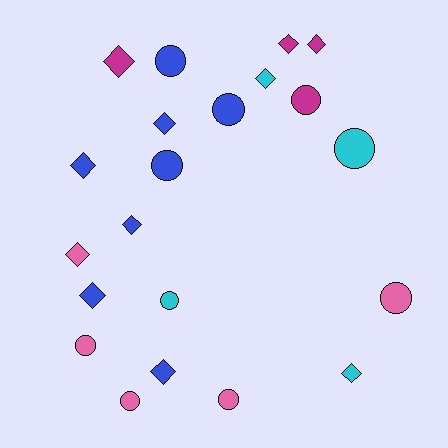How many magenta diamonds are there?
There are 3 magenta diamonds.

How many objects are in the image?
There are 21 objects.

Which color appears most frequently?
Blue, with 8 objects.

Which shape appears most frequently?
Diamond, with 11 objects.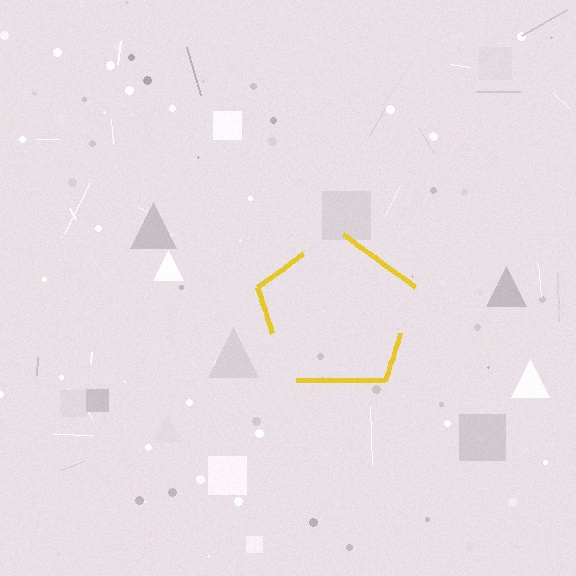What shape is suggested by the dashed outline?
The dashed outline suggests a pentagon.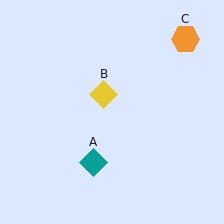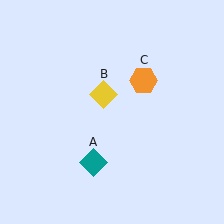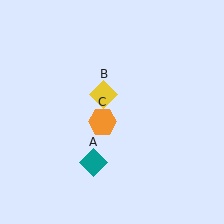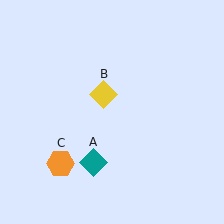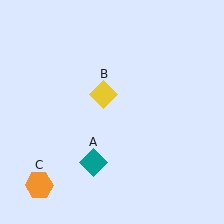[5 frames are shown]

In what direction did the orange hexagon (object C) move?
The orange hexagon (object C) moved down and to the left.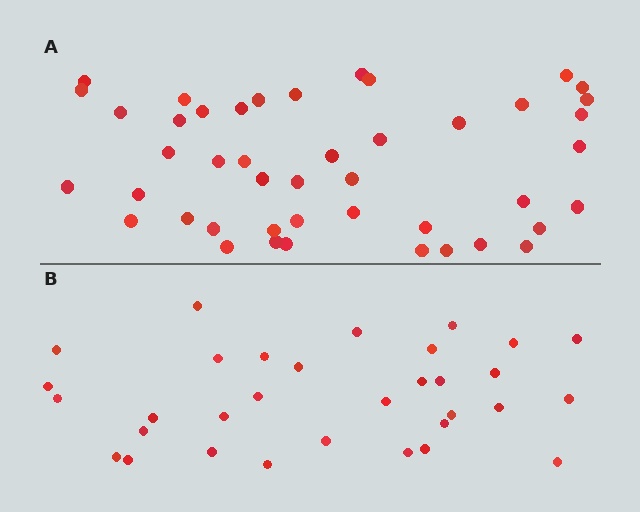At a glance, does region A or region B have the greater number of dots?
Region A (the top region) has more dots.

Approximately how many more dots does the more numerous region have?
Region A has approximately 15 more dots than region B.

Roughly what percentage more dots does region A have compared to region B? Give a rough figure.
About 40% more.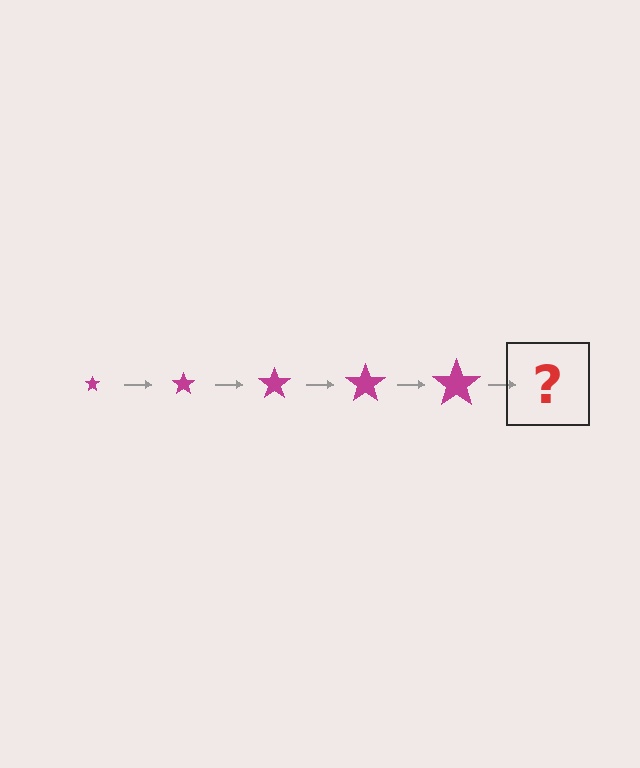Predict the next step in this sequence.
The next step is a magenta star, larger than the previous one.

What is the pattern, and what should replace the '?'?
The pattern is that the star gets progressively larger each step. The '?' should be a magenta star, larger than the previous one.